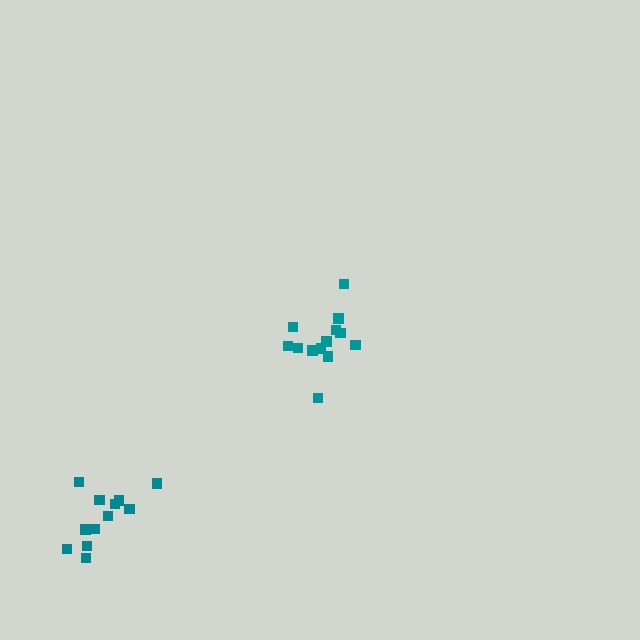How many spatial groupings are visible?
There are 2 spatial groupings.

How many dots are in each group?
Group 1: 13 dots, Group 2: 12 dots (25 total).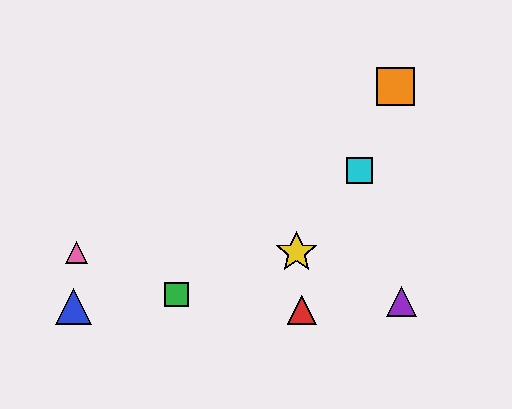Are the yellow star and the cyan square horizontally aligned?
No, the yellow star is at y≈252 and the cyan square is at y≈170.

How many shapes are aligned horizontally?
2 shapes (the yellow star, the pink triangle) are aligned horizontally.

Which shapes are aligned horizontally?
The yellow star, the pink triangle are aligned horizontally.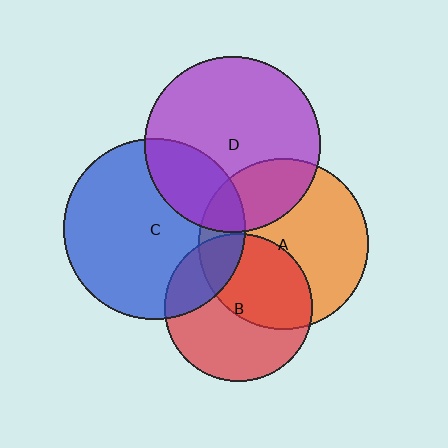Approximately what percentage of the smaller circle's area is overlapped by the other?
Approximately 25%.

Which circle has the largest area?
Circle C (blue).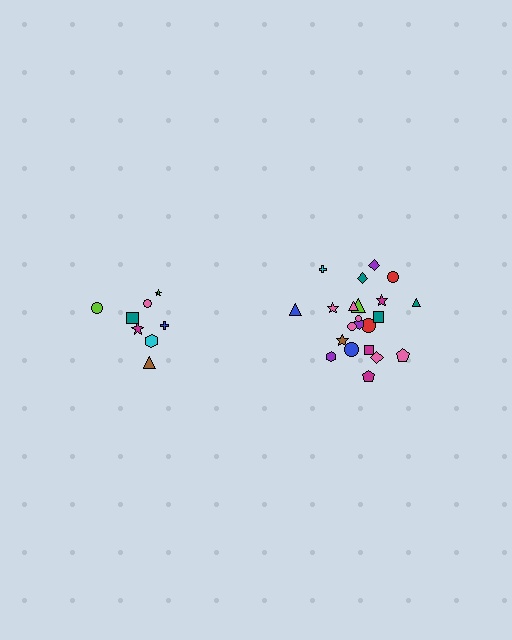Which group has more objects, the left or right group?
The right group.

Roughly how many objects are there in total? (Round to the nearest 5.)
Roughly 30 objects in total.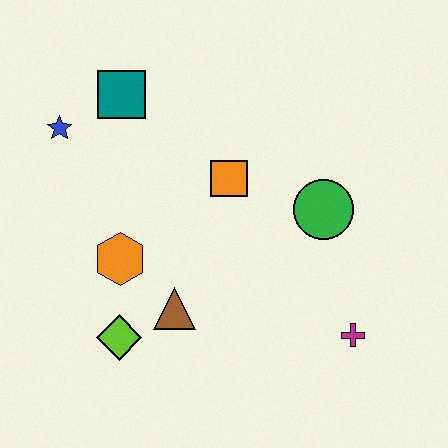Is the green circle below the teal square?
Yes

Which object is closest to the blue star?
The teal square is closest to the blue star.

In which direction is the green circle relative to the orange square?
The green circle is to the right of the orange square.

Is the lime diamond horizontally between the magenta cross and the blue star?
Yes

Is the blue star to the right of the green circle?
No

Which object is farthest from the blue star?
The magenta cross is farthest from the blue star.